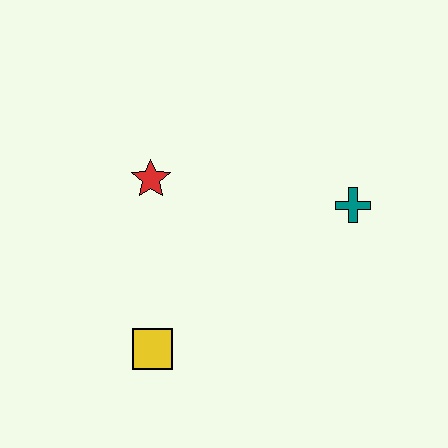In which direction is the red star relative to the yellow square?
The red star is above the yellow square.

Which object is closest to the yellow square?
The red star is closest to the yellow square.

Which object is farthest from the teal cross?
The yellow square is farthest from the teal cross.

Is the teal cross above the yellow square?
Yes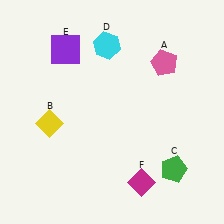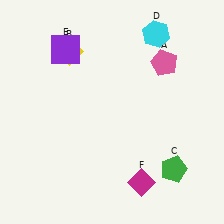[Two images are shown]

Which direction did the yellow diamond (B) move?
The yellow diamond (B) moved up.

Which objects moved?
The objects that moved are: the yellow diamond (B), the cyan hexagon (D).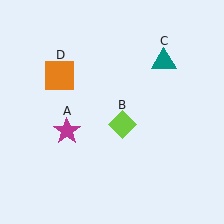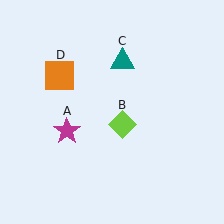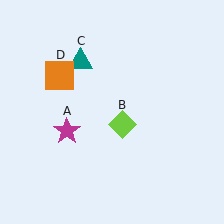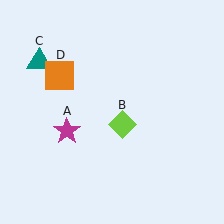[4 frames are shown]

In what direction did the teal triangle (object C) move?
The teal triangle (object C) moved left.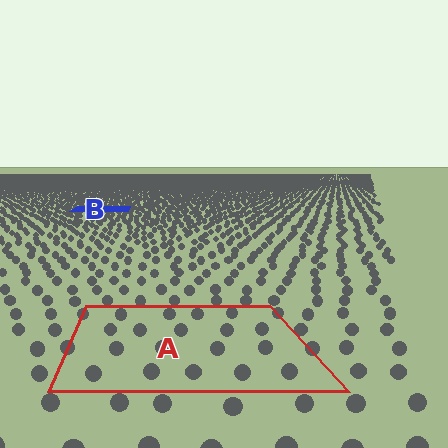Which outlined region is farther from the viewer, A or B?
Region B is farther from the viewer — the texture elements inside it appear smaller and more densely packed.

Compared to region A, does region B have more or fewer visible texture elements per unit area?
Region B has more texture elements per unit area — they are packed more densely because it is farther away.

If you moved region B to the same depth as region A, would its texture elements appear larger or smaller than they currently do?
They would appear larger. At a closer depth, the same texture elements are projected at a bigger on-screen size.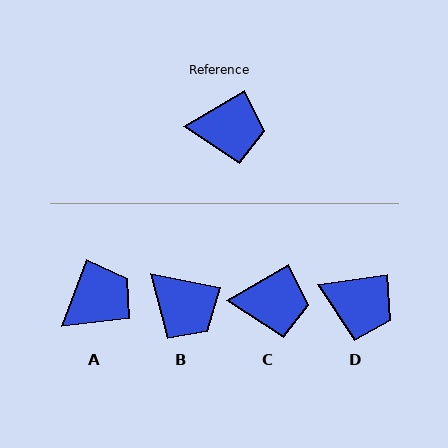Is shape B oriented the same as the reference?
No, it is off by about 42 degrees.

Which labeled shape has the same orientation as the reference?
C.